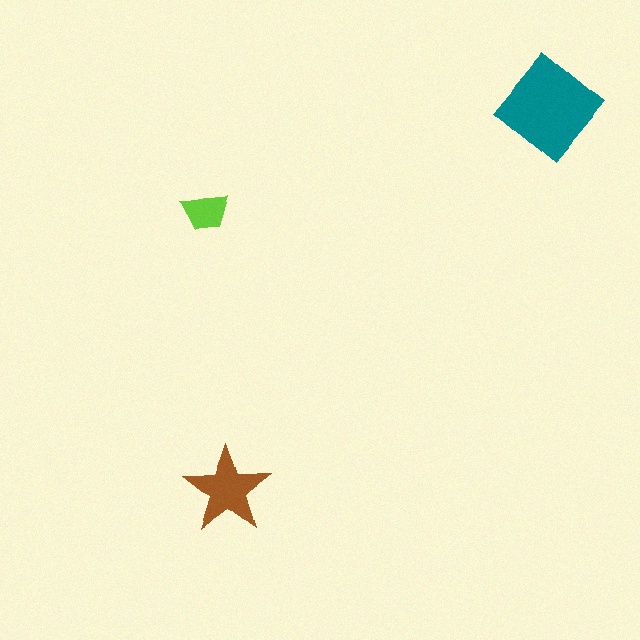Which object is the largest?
The teal diamond.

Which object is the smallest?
The lime trapezoid.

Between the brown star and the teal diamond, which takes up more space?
The teal diamond.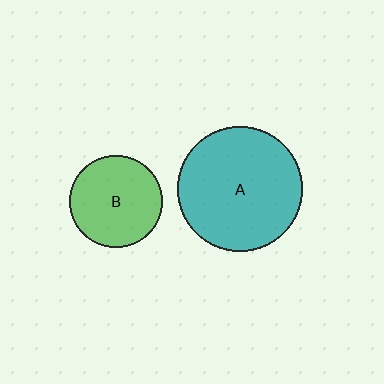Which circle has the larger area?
Circle A (teal).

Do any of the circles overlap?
No, none of the circles overlap.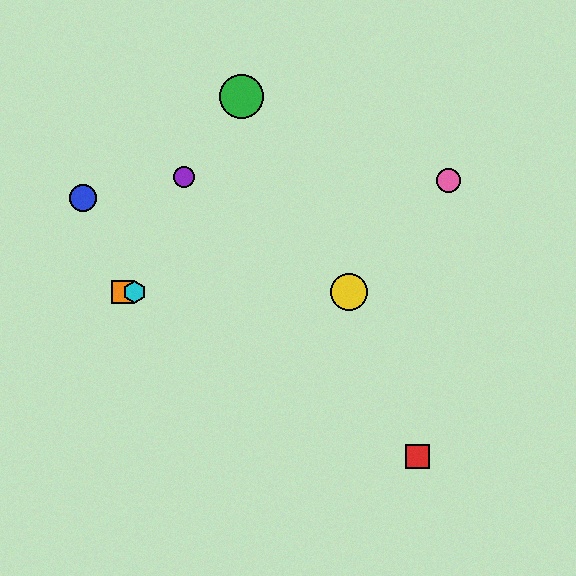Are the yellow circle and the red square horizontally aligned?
No, the yellow circle is at y≈292 and the red square is at y≈456.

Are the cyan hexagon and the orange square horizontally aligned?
Yes, both are at y≈292.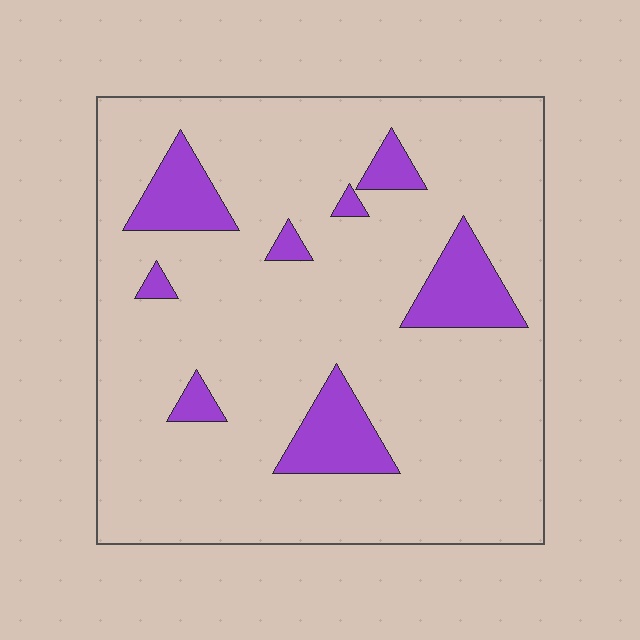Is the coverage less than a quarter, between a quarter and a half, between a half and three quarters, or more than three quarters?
Less than a quarter.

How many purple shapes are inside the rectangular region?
8.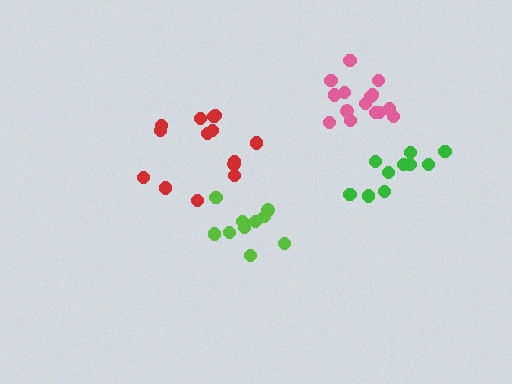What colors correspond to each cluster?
The clusters are colored: pink, green, lime, red.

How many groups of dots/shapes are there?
There are 4 groups.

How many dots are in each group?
Group 1: 15 dots, Group 2: 10 dots, Group 3: 10 dots, Group 4: 14 dots (49 total).